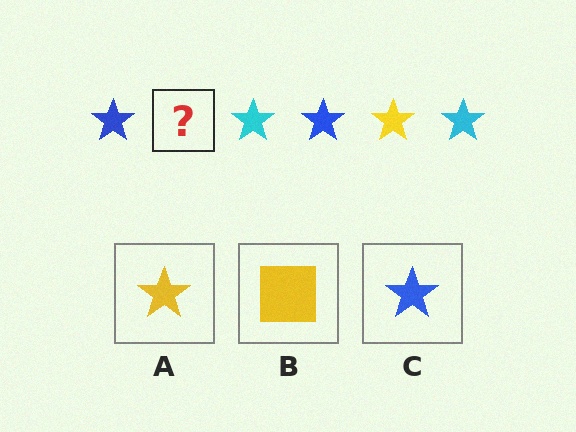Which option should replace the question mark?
Option A.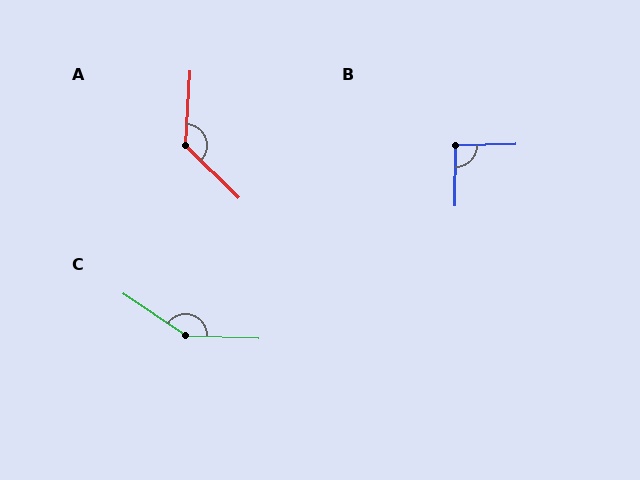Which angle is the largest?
C, at approximately 148 degrees.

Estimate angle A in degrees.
Approximately 131 degrees.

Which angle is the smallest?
B, at approximately 92 degrees.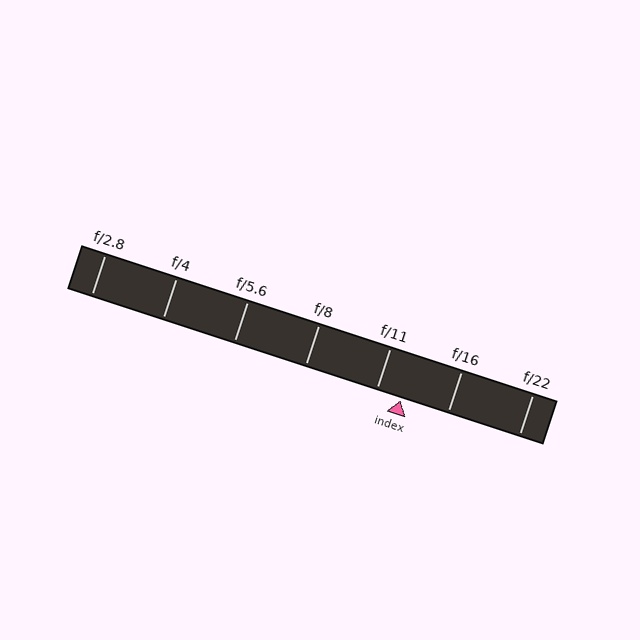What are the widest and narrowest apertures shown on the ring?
The widest aperture shown is f/2.8 and the narrowest is f/22.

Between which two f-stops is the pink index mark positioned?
The index mark is between f/11 and f/16.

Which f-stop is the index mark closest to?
The index mark is closest to f/11.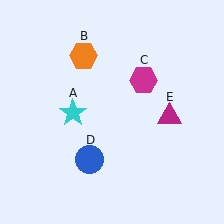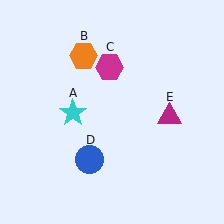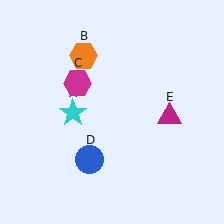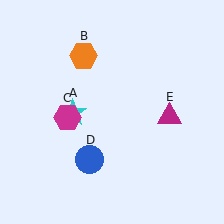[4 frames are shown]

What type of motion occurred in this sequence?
The magenta hexagon (object C) rotated counterclockwise around the center of the scene.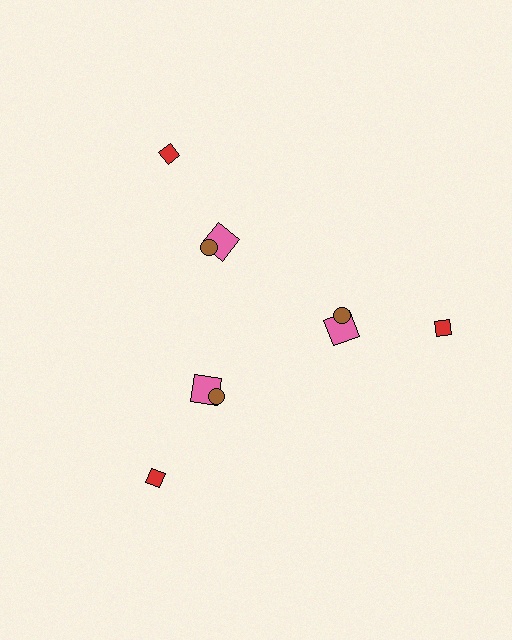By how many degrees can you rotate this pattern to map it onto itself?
The pattern maps onto itself every 120 degrees of rotation.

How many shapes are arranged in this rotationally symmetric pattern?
There are 9 shapes, arranged in 3 groups of 3.